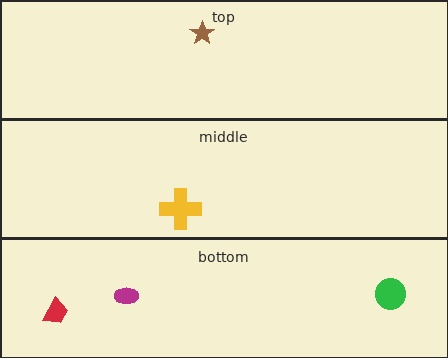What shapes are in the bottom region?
The red trapezoid, the green circle, the magenta ellipse.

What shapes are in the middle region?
The yellow cross.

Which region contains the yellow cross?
The middle region.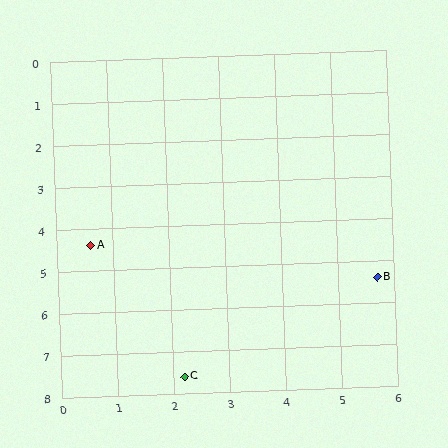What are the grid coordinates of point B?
Point B is at approximately (5.7, 5.4).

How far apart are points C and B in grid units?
Points C and B are about 4.1 grid units apart.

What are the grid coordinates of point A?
Point A is at approximately (0.6, 4.4).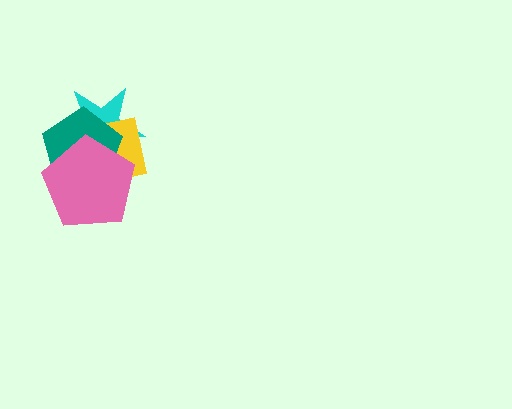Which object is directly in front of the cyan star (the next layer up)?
The yellow square is directly in front of the cyan star.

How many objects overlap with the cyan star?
3 objects overlap with the cyan star.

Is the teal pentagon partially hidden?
Yes, it is partially covered by another shape.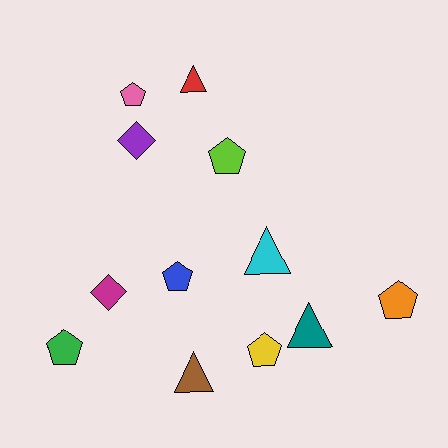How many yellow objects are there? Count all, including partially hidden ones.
There is 1 yellow object.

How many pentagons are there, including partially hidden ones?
There are 6 pentagons.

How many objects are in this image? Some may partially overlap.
There are 12 objects.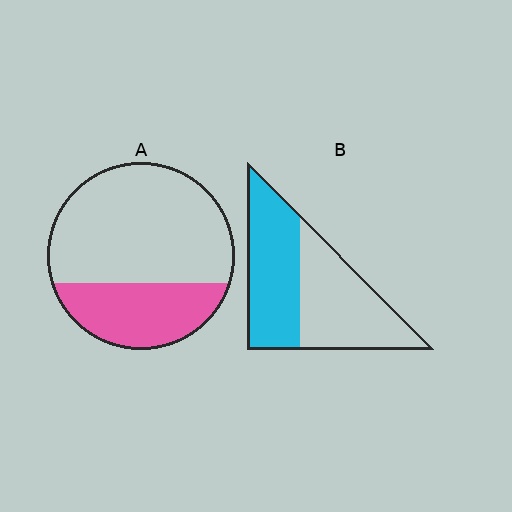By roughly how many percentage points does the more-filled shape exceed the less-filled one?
By roughly 15 percentage points (B over A).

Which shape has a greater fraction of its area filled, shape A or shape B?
Shape B.